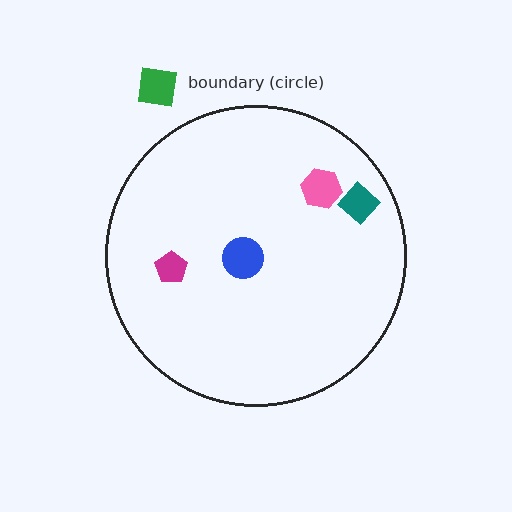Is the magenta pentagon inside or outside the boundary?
Inside.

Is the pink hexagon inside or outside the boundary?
Inside.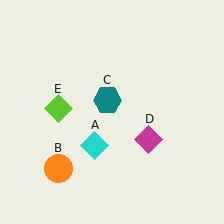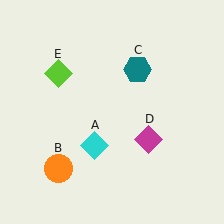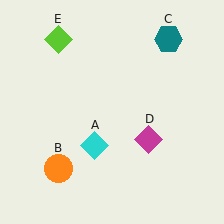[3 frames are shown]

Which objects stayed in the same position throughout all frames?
Cyan diamond (object A) and orange circle (object B) and magenta diamond (object D) remained stationary.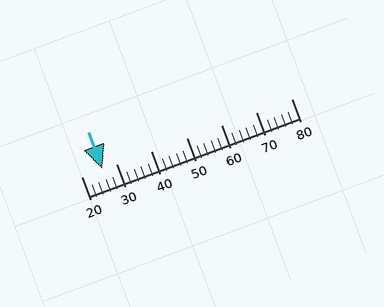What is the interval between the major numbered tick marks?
The major tick marks are spaced 10 units apart.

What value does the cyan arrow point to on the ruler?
The cyan arrow points to approximately 26.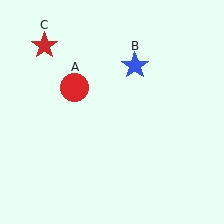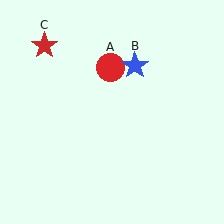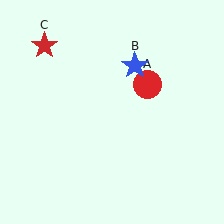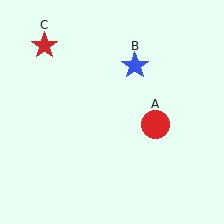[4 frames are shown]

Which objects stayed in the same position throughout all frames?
Blue star (object B) and red star (object C) remained stationary.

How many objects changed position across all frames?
1 object changed position: red circle (object A).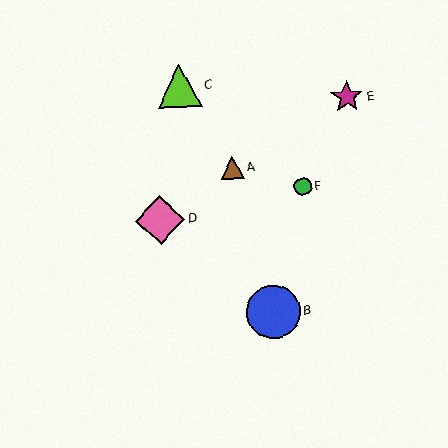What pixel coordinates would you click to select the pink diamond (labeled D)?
Click at (160, 220) to select the pink diamond D.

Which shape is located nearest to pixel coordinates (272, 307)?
The blue circle (labeled B) at (273, 312) is nearest to that location.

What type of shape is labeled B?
Shape B is a blue circle.